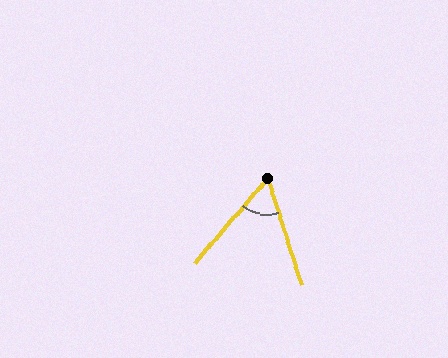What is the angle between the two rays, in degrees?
Approximately 58 degrees.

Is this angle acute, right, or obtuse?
It is acute.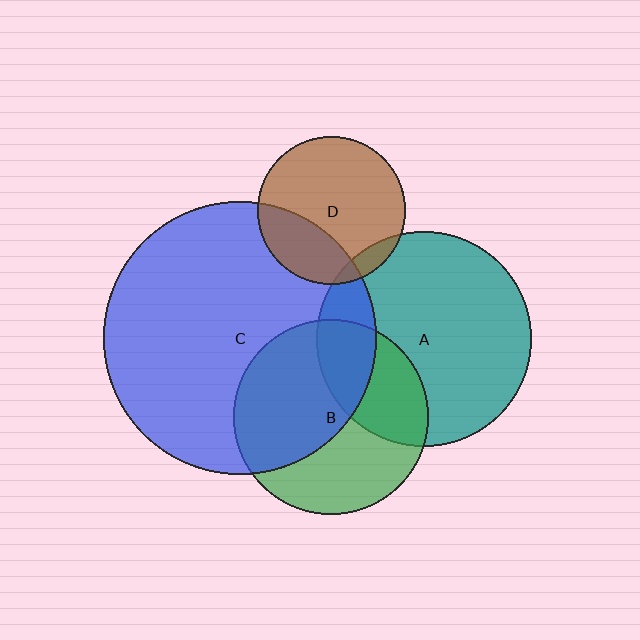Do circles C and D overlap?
Yes.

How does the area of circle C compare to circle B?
Approximately 2.0 times.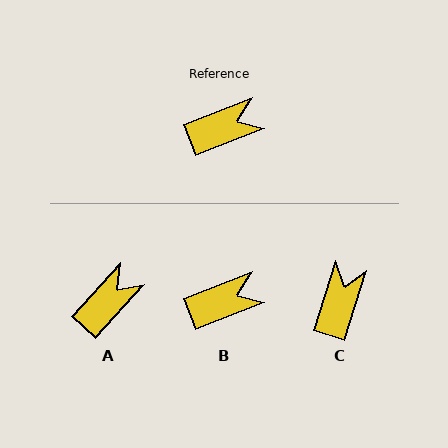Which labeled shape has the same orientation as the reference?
B.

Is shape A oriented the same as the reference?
No, it is off by about 27 degrees.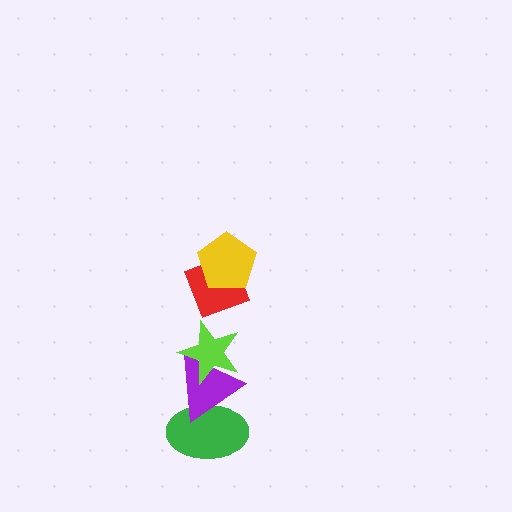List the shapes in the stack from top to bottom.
From top to bottom: the yellow pentagon, the red diamond, the lime star, the purple triangle, the green ellipse.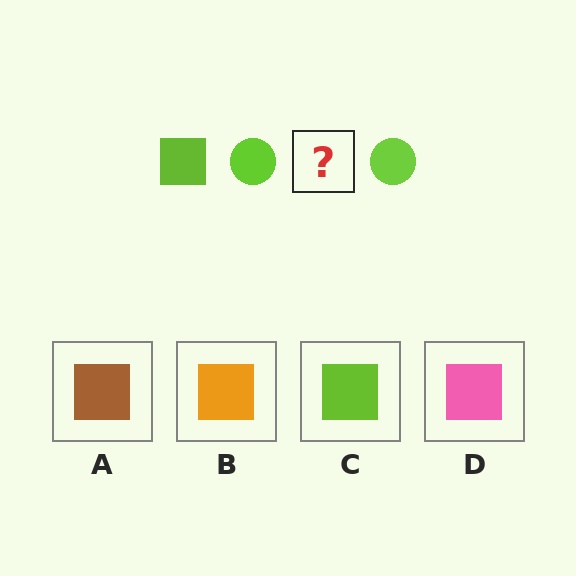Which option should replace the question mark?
Option C.